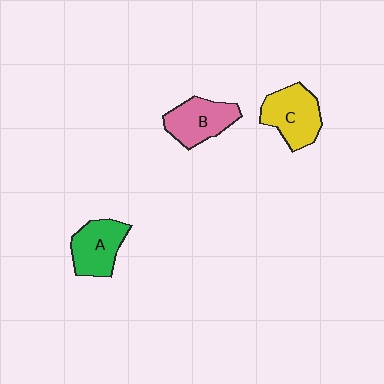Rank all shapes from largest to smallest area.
From largest to smallest: C (yellow), B (pink), A (green).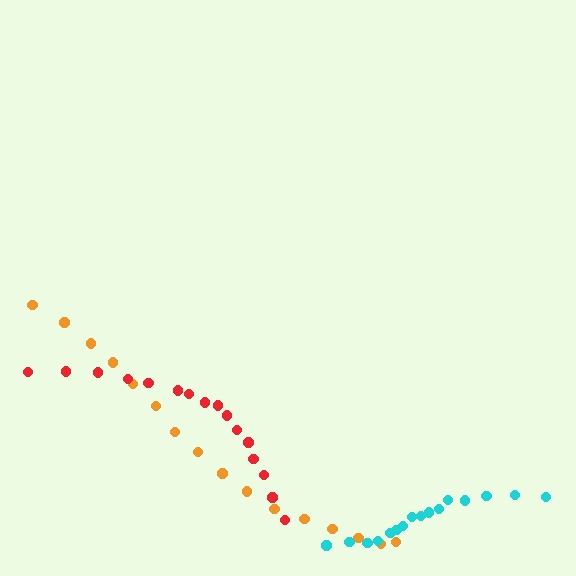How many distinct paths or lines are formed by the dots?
There are 3 distinct paths.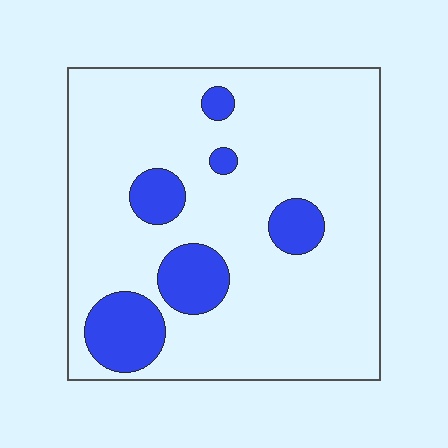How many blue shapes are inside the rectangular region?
6.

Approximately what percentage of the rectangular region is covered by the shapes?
Approximately 15%.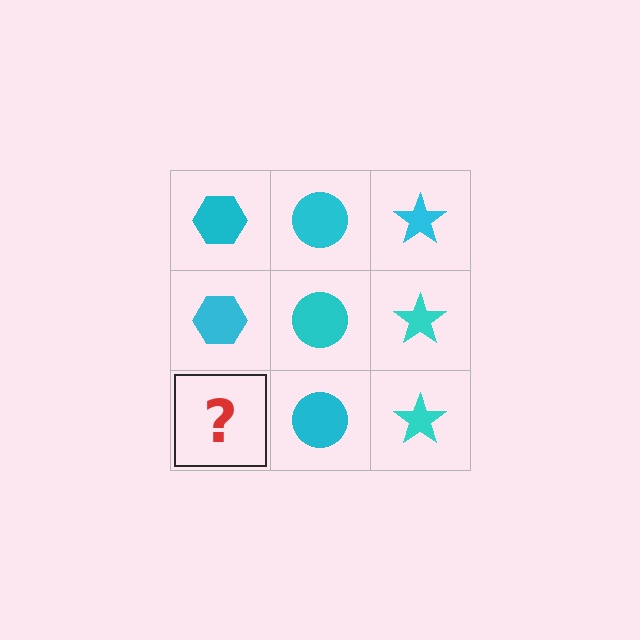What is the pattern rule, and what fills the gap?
The rule is that each column has a consistent shape. The gap should be filled with a cyan hexagon.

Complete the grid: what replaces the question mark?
The question mark should be replaced with a cyan hexagon.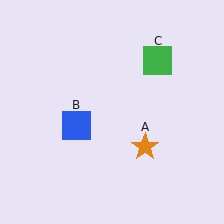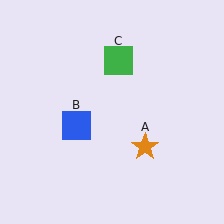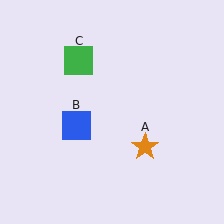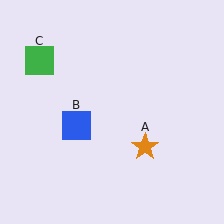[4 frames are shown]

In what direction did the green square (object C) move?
The green square (object C) moved left.